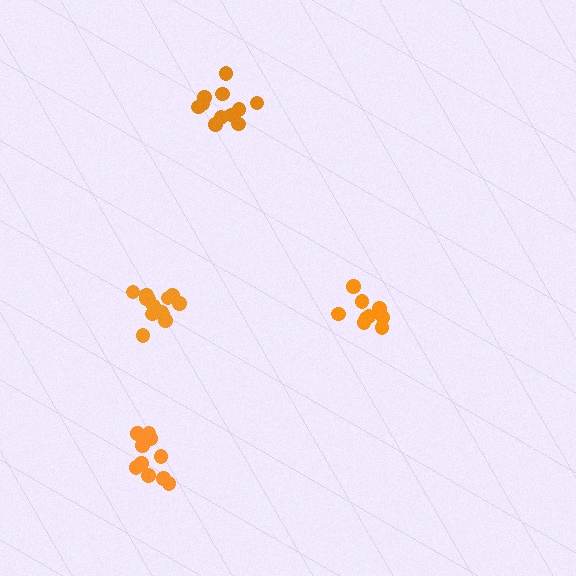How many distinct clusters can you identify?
There are 4 distinct clusters.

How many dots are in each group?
Group 1: 11 dots, Group 2: 9 dots, Group 3: 10 dots, Group 4: 13 dots (43 total).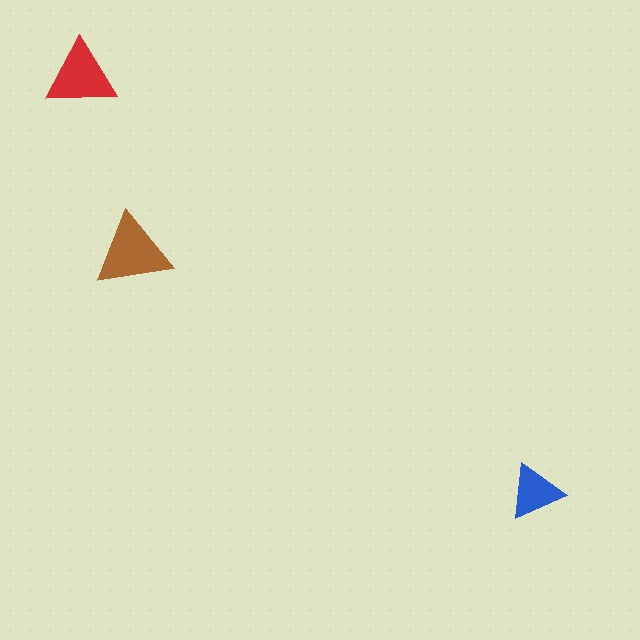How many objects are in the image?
There are 3 objects in the image.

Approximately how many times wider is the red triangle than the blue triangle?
About 1.5 times wider.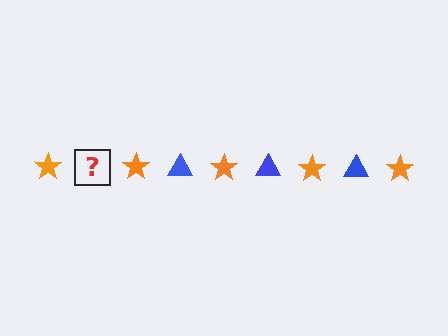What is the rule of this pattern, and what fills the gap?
The rule is that the pattern alternates between orange star and blue triangle. The gap should be filled with a blue triangle.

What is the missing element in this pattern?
The missing element is a blue triangle.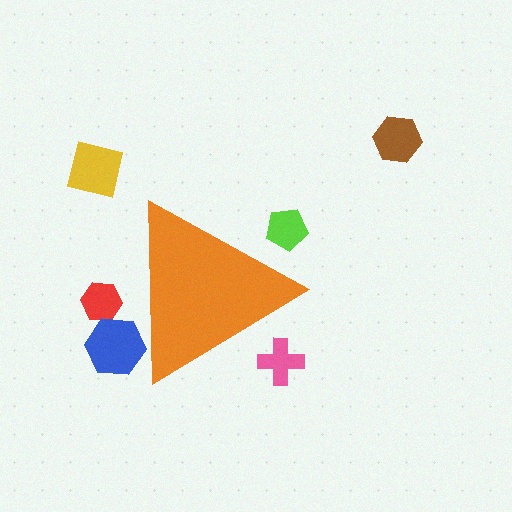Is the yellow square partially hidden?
No, the yellow square is fully visible.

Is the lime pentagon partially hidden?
Yes, the lime pentagon is partially hidden behind the orange triangle.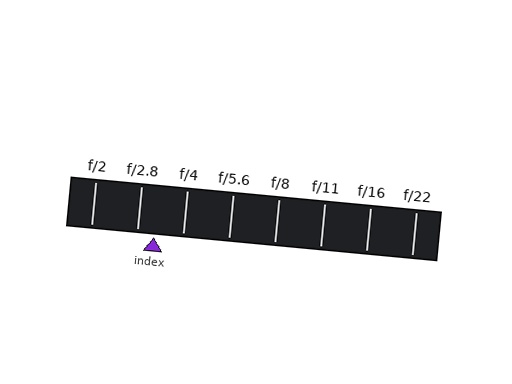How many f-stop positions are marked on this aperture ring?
There are 8 f-stop positions marked.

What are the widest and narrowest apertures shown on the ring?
The widest aperture shown is f/2 and the narrowest is f/22.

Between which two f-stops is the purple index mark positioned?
The index mark is between f/2.8 and f/4.